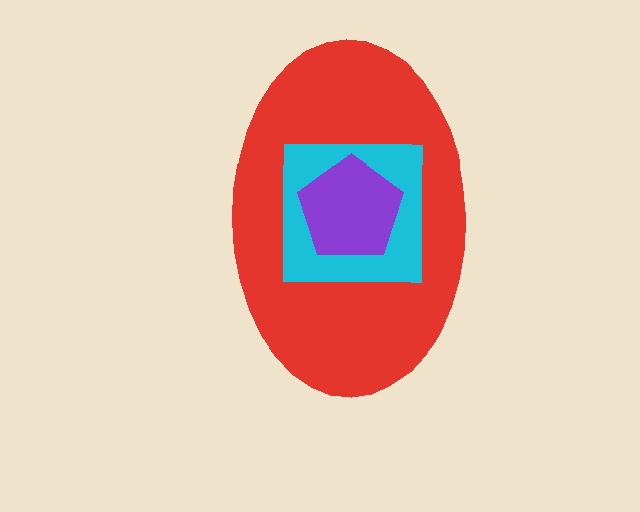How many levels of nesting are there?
3.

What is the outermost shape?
The red ellipse.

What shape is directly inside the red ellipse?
The cyan square.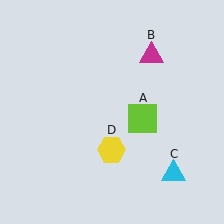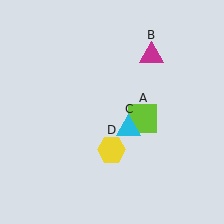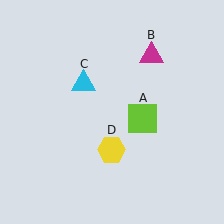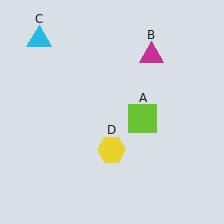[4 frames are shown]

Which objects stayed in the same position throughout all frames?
Lime square (object A) and magenta triangle (object B) and yellow hexagon (object D) remained stationary.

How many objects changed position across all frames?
1 object changed position: cyan triangle (object C).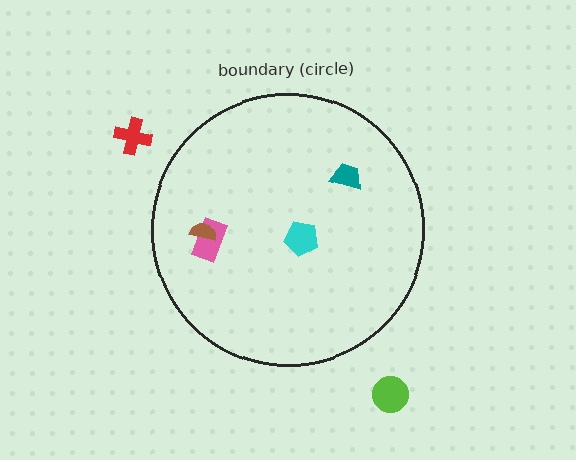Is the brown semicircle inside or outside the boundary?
Inside.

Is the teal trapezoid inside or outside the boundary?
Inside.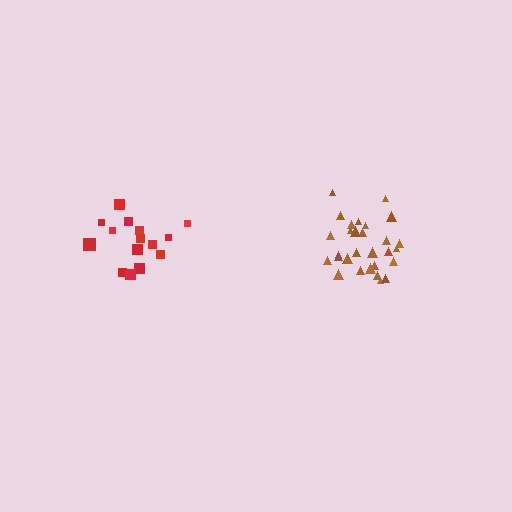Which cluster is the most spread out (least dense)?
Red.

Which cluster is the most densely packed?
Brown.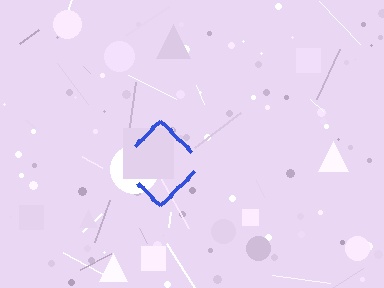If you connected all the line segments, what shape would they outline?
They would outline a diamond.